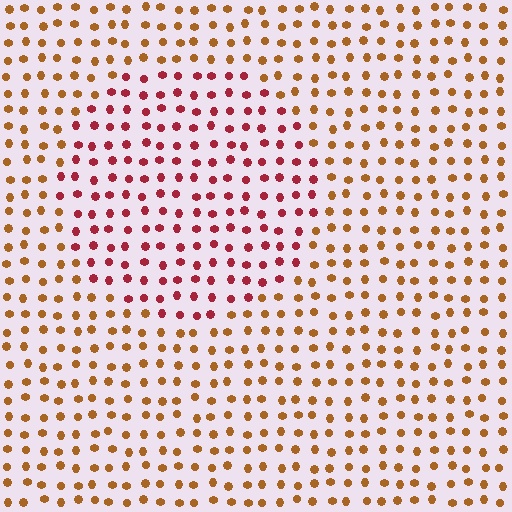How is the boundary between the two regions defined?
The boundary is defined purely by a slight shift in hue (about 42 degrees). Spacing, size, and orientation are identical on both sides.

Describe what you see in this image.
The image is filled with small brown elements in a uniform arrangement. A circle-shaped region is visible where the elements are tinted to a slightly different hue, forming a subtle color boundary.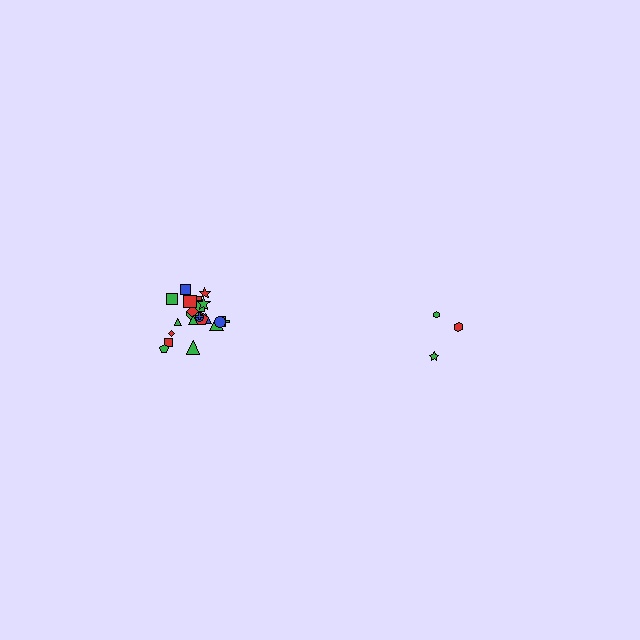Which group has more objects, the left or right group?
The left group.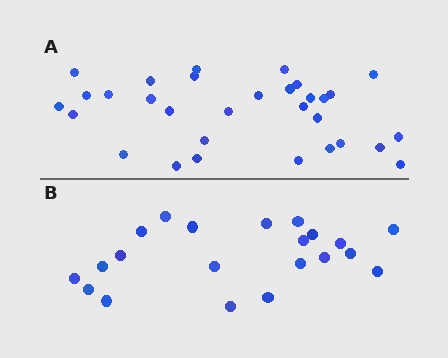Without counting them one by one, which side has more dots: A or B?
Region A (the top region) has more dots.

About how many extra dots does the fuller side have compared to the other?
Region A has roughly 10 or so more dots than region B.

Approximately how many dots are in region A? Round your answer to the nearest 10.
About 30 dots. (The exact count is 31, which rounds to 30.)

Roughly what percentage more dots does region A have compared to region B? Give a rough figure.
About 50% more.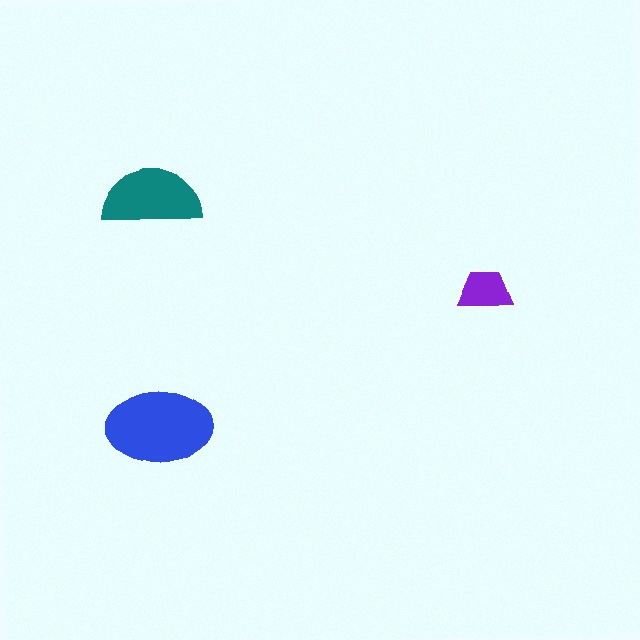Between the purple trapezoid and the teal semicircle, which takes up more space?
The teal semicircle.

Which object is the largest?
The blue ellipse.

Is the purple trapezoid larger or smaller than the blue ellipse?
Smaller.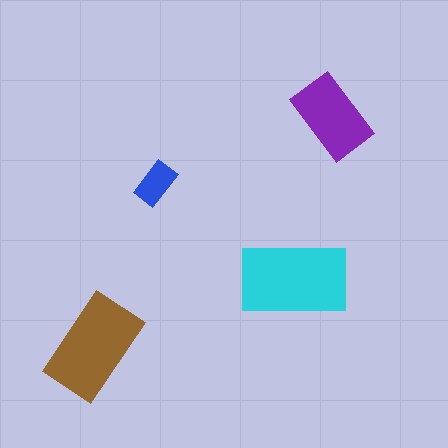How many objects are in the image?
There are 4 objects in the image.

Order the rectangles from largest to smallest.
the cyan one, the brown one, the purple one, the blue one.